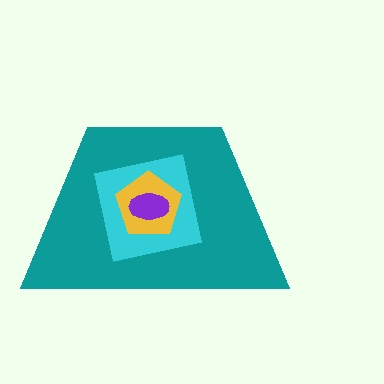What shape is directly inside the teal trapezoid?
The cyan square.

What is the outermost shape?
The teal trapezoid.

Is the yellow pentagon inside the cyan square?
Yes.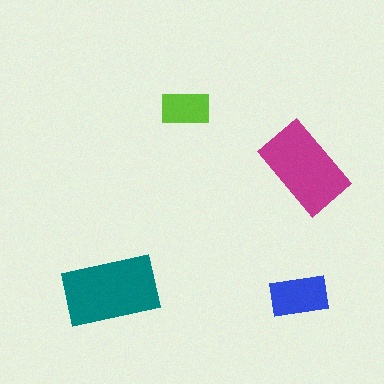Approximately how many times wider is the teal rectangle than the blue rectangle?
About 1.5 times wider.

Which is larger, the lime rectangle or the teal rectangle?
The teal one.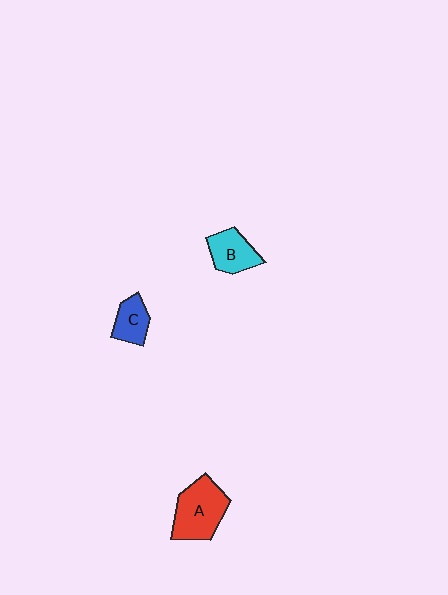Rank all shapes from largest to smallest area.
From largest to smallest: A (red), B (cyan), C (blue).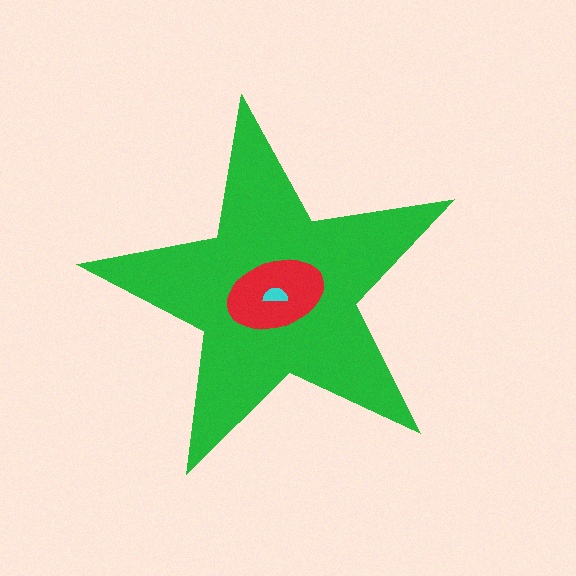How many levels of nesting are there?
3.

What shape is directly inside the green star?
The red ellipse.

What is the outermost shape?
The green star.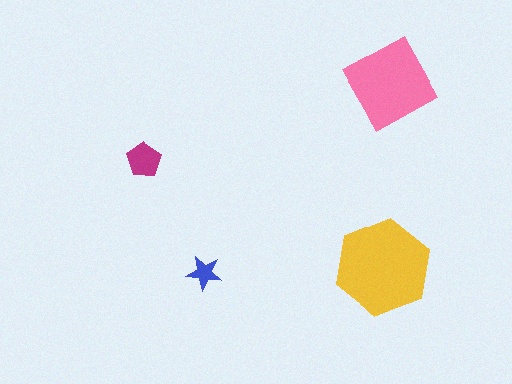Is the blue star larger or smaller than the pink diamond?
Smaller.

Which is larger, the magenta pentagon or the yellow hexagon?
The yellow hexagon.